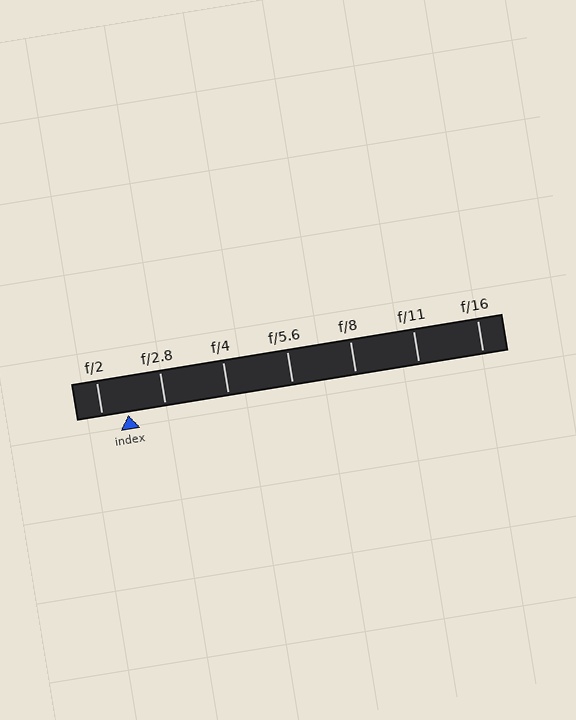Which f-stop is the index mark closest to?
The index mark is closest to f/2.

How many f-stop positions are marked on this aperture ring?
There are 7 f-stop positions marked.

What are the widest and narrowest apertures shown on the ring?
The widest aperture shown is f/2 and the narrowest is f/16.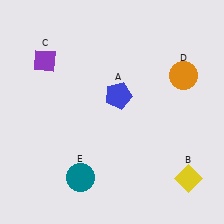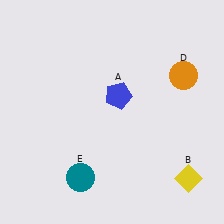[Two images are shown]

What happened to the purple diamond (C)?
The purple diamond (C) was removed in Image 2. It was in the top-left area of Image 1.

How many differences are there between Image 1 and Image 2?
There is 1 difference between the two images.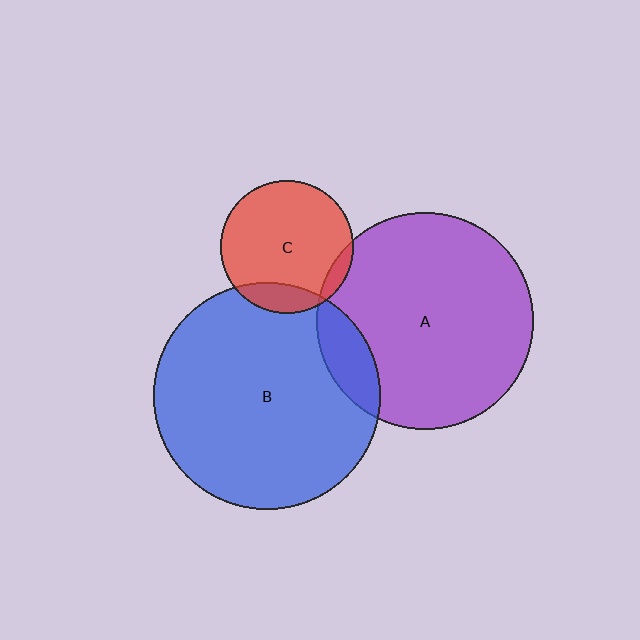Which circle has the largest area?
Circle B (blue).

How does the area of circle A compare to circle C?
Approximately 2.7 times.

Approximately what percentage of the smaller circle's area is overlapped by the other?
Approximately 10%.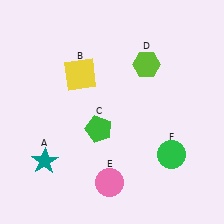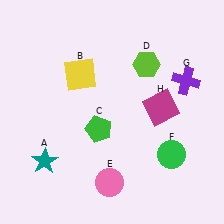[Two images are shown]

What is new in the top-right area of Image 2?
A purple cross (G) was added in the top-right area of Image 2.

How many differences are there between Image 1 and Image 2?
There are 2 differences between the two images.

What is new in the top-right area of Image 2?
A magenta square (H) was added in the top-right area of Image 2.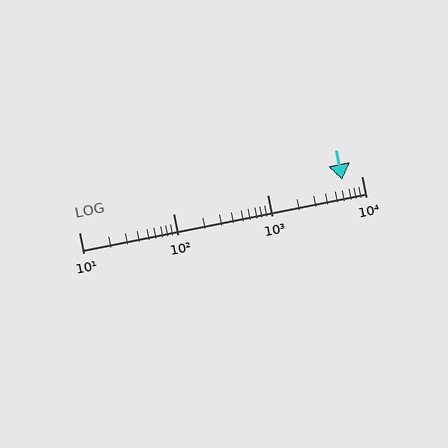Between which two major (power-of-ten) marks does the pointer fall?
The pointer is between 1000 and 10000.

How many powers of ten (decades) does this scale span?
The scale spans 3 decades, from 10 to 10000.